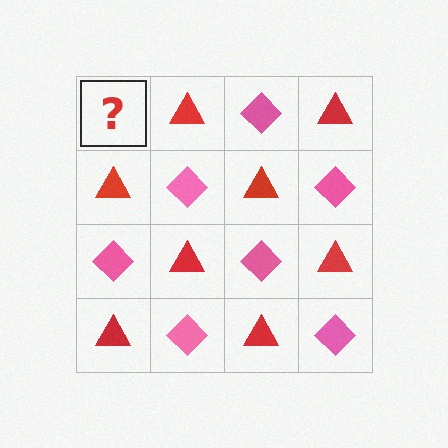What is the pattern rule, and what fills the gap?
The rule is that it alternates pink diamond and red triangle in a checkerboard pattern. The gap should be filled with a pink diamond.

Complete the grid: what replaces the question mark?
The question mark should be replaced with a pink diamond.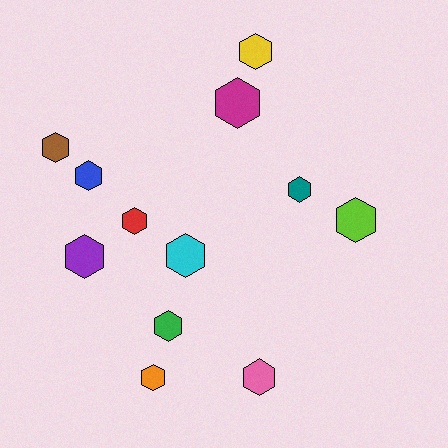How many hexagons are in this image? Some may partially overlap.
There are 12 hexagons.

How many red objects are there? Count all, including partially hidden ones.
There is 1 red object.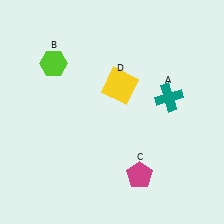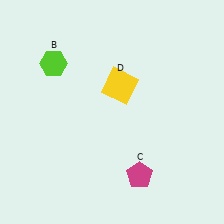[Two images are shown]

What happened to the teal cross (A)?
The teal cross (A) was removed in Image 2. It was in the top-right area of Image 1.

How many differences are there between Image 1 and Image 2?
There is 1 difference between the two images.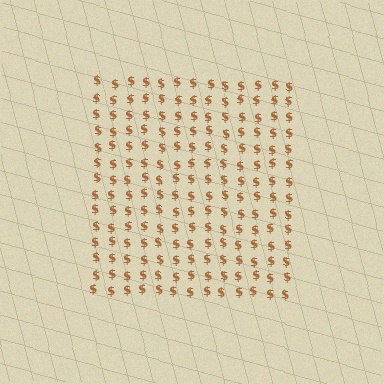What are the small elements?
The small elements are dollar signs.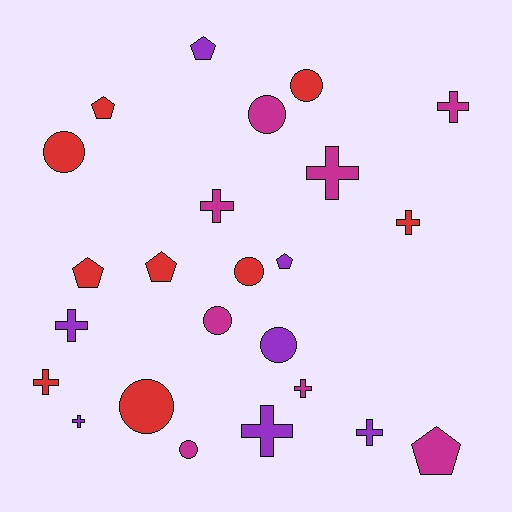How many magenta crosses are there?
There are 4 magenta crosses.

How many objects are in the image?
There are 24 objects.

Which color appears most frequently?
Red, with 9 objects.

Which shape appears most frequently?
Cross, with 10 objects.